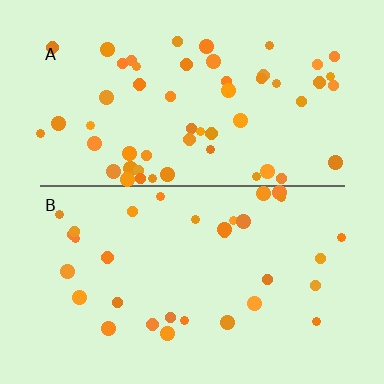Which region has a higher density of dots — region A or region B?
A (the top).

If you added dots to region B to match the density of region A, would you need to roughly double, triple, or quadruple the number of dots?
Approximately double.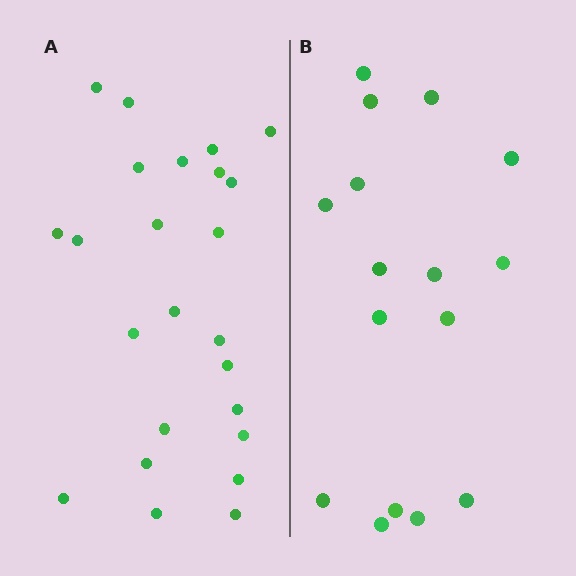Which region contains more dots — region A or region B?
Region A (the left region) has more dots.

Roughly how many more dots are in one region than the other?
Region A has roughly 8 or so more dots than region B.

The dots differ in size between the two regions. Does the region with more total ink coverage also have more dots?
No. Region B has more total ink coverage because its dots are larger, but region A actually contains more individual dots. Total area can be misleading — the number of items is what matters here.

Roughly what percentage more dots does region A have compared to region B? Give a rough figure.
About 50% more.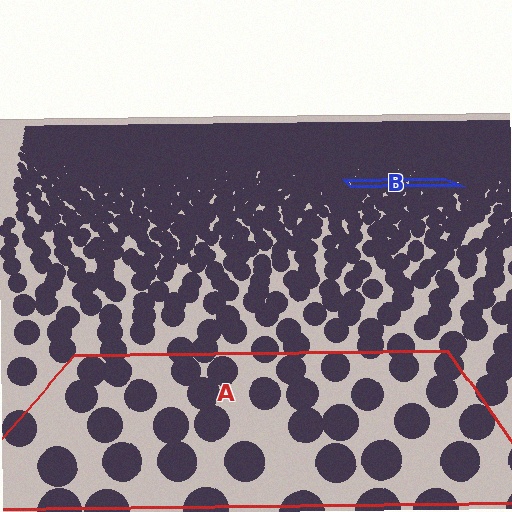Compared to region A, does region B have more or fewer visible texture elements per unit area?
Region B has more texture elements per unit area — they are packed more densely because it is farther away.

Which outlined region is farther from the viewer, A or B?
Region B is farther from the viewer — the texture elements inside it appear smaller and more densely packed.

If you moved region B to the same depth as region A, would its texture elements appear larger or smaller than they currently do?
They would appear larger. At a closer depth, the same texture elements are projected at a bigger on-screen size.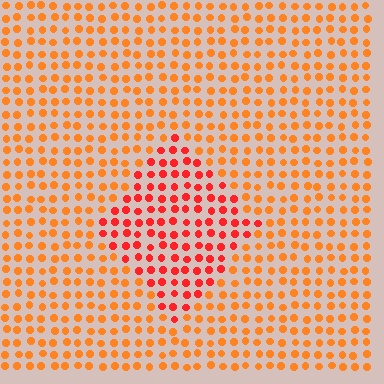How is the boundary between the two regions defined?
The boundary is defined purely by a slight shift in hue (about 28 degrees). Spacing, size, and orientation are identical on both sides.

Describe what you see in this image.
The image is filled with small orange elements in a uniform arrangement. A diamond-shaped region is visible where the elements are tinted to a slightly different hue, forming a subtle color boundary.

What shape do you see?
I see a diamond.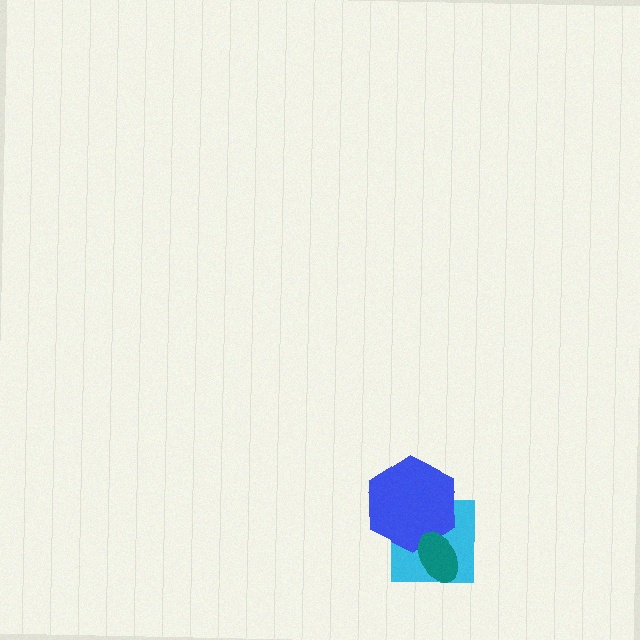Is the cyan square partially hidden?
Yes, it is partially covered by another shape.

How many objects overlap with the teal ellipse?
2 objects overlap with the teal ellipse.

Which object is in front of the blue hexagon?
The teal ellipse is in front of the blue hexagon.